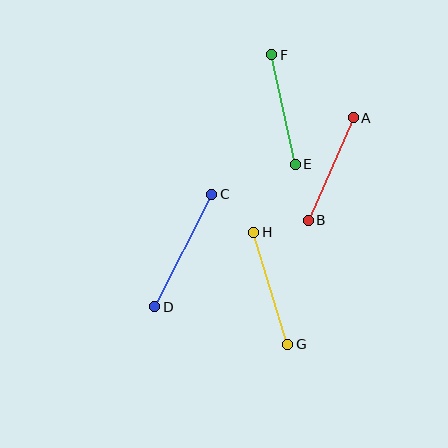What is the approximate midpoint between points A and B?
The midpoint is at approximately (331, 169) pixels.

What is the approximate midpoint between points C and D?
The midpoint is at approximately (183, 251) pixels.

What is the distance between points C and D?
The distance is approximately 126 pixels.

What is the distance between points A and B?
The distance is approximately 112 pixels.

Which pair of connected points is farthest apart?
Points C and D are farthest apart.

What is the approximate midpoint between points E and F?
The midpoint is at approximately (283, 109) pixels.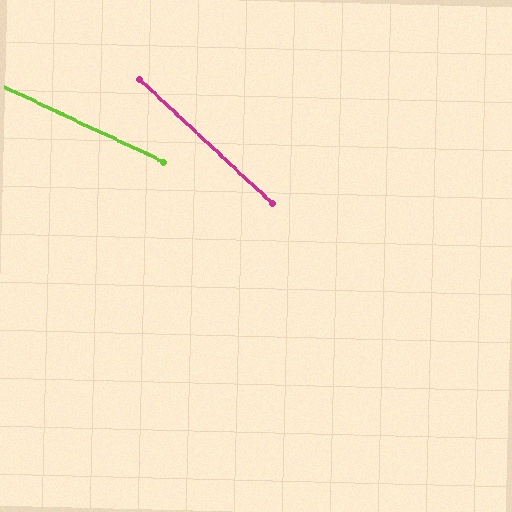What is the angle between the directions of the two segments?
Approximately 18 degrees.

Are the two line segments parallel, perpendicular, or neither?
Neither parallel nor perpendicular — they differ by about 18°.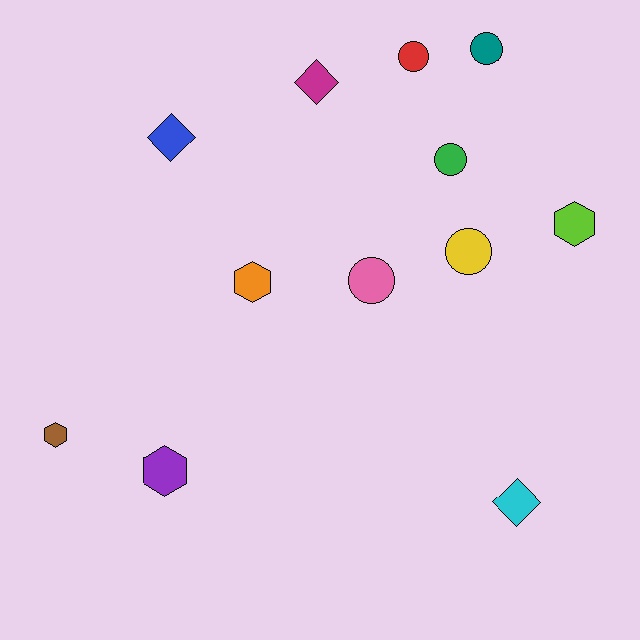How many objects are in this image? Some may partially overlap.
There are 12 objects.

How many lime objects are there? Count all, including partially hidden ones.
There is 1 lime object.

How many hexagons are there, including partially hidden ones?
There are 4 hexagons.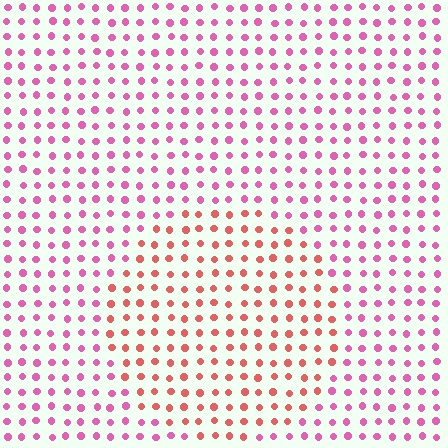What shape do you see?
I see a circle.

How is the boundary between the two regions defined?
The boundary is defined purely by a slight shift in hue (about 37 degrees). Spacing, size, and orientation are identical on both sides.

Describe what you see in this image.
The image is filled with small pink elements in a uniform arrangement. A circle-shaped region is visible where the elements are tinted to a slightly different hue, forming a subtle color boundary.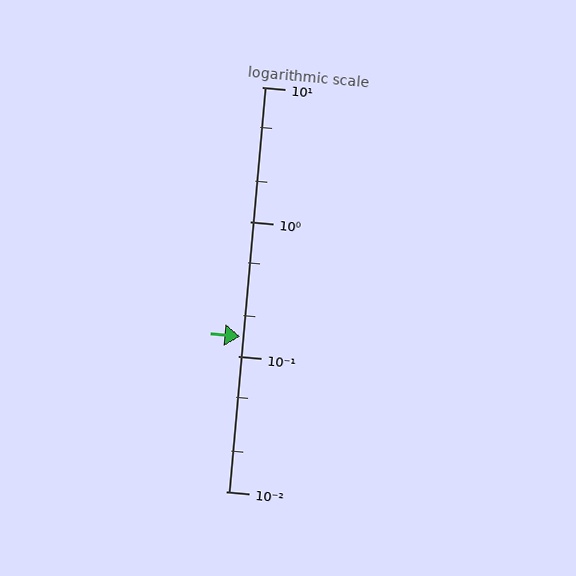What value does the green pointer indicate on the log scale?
The pointer indicates approximately 0.14.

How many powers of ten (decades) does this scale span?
The scale spans 3 decades, from 0.01 to 10.